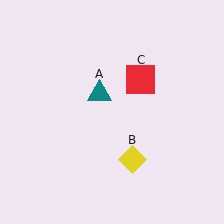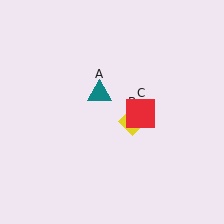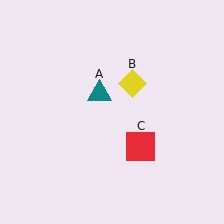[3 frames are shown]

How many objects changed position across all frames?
2 objects changed position: yellow diamond (object B), red square (object C).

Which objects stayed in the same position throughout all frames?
Teal triangle (object A) remained stationary.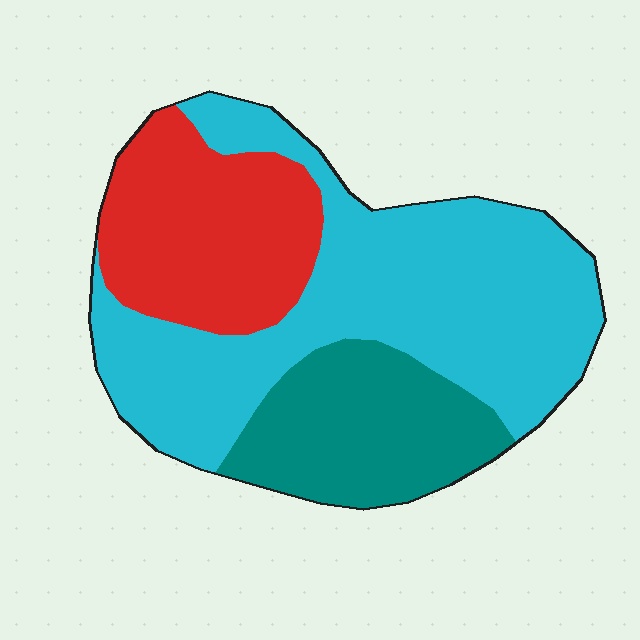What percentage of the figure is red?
Red takes up about one quarter (1/4) of the figure.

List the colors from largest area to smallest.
From largest to smallest: cyan, red, teal.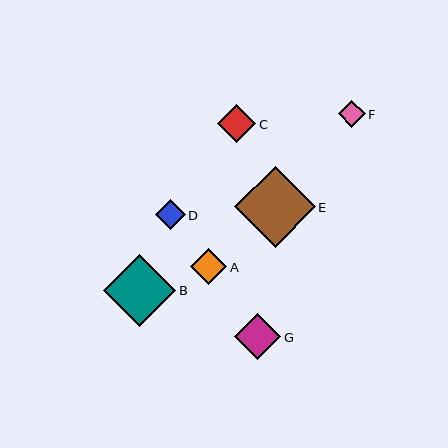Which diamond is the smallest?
Diamond F is the smallest with a size of approximately 27 pixels.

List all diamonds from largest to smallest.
From largest to smallest: E, B, G, C, A, D, F.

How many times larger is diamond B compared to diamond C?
Diamond B is approximately 1.9 times the size of diamond C.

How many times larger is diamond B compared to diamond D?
Diamond B is approximately 2.5 times the size of diamond D.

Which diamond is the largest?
Diamond E is the largest with a size of approximately 80 pixels.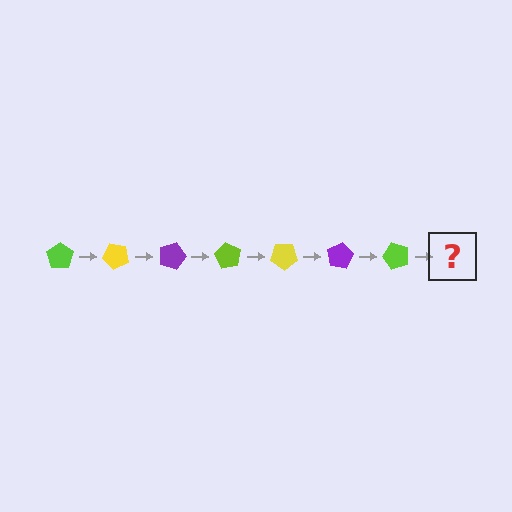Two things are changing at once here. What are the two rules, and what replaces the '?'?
The two rules are that it rotates 45 degrees each step and the color cycles through lime, yellow, and purple. The '?' should be a yellow pentagon, rotated 315 degrees from the start.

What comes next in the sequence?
The next element should be a yellow pentagon, rotated 315 degrees from the start.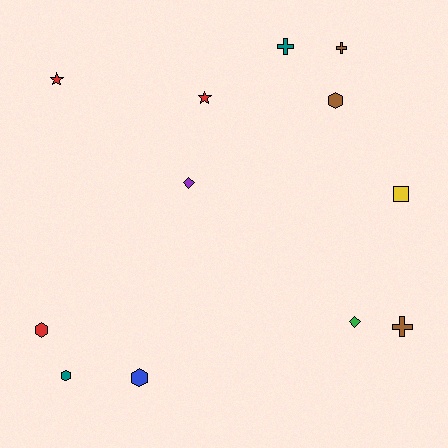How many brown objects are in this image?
There are 3 brown objects.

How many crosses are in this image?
There are 3 crosses.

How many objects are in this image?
There are 12 objects.